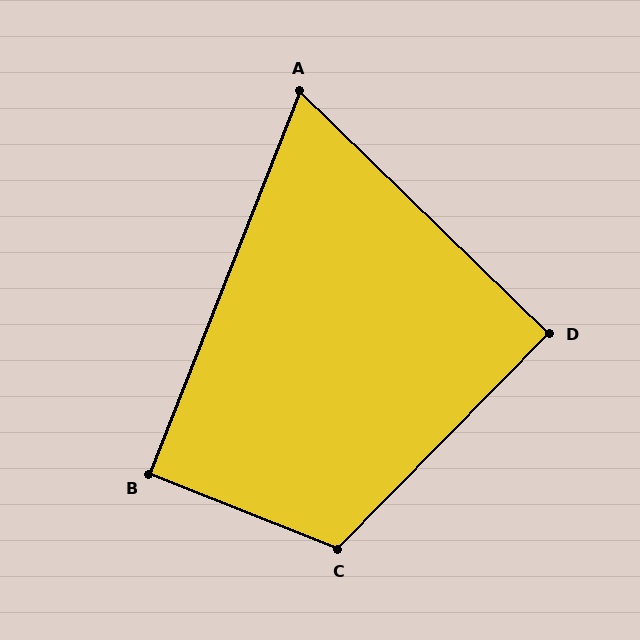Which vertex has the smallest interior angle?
A, at approximately 67 degrees.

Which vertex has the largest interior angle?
C, at approximately 113 degrees.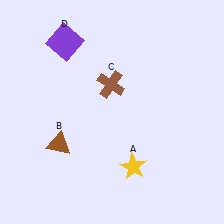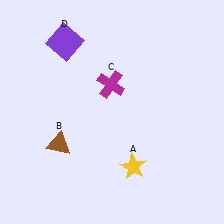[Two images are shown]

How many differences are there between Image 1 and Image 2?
There is 1 difference between the two images.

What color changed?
The cross (C) changed from brown in Image 1 to magenta in Image 2.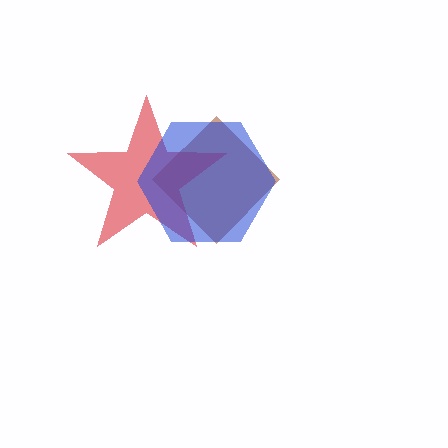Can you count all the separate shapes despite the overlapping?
Yes, there are 3 separate shapes.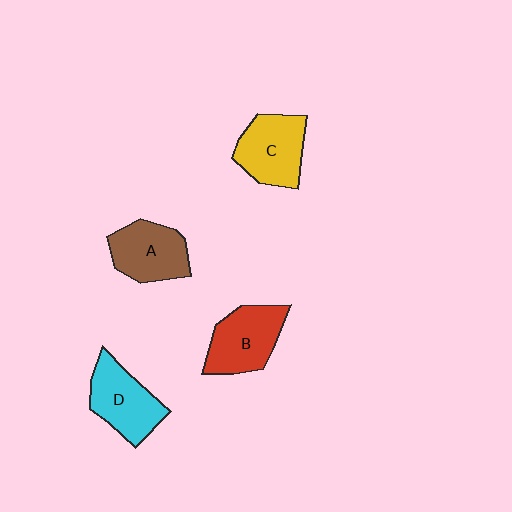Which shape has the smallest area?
Shape A (brown).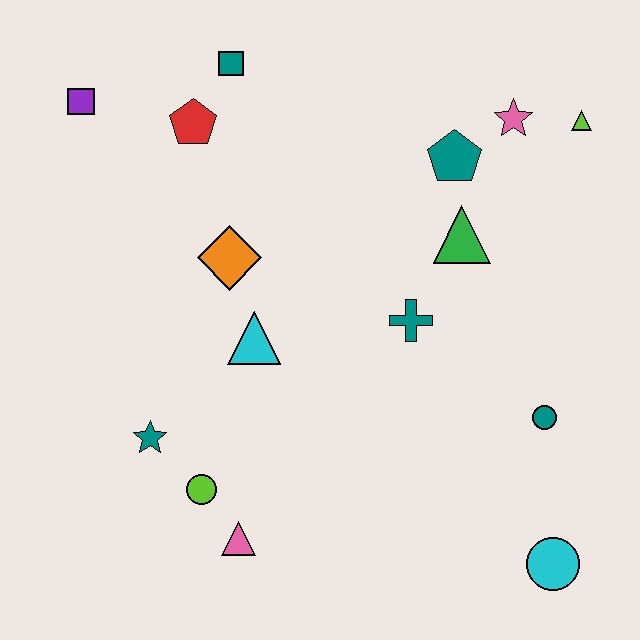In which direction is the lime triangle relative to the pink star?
The lime triangle is to the right of the pink star.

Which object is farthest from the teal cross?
The purple square is farthest from the teal cross.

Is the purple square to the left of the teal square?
Yes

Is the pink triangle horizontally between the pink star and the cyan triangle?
No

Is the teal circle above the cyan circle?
Yes